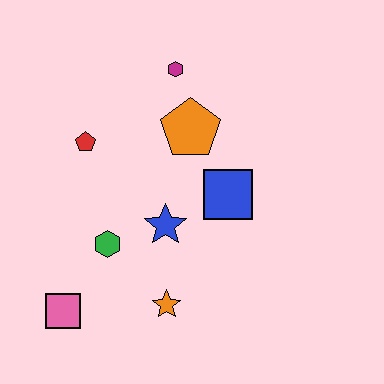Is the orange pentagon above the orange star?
Yes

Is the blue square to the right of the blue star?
Yes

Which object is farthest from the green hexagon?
The magenta hexagon is farthest from the green hexagon.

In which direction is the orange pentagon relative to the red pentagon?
The orange pentagon is to the right of the red pentagon.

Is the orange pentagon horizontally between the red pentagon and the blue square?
Yes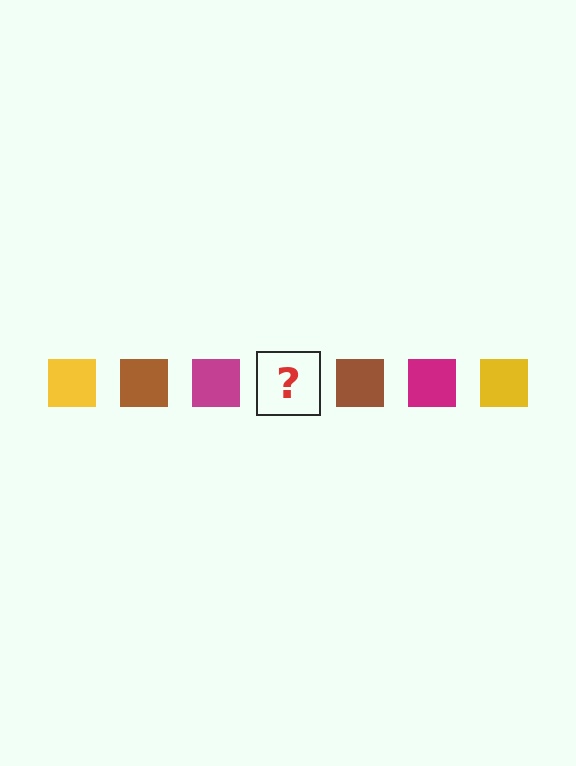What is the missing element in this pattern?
The missing element is a yellow square.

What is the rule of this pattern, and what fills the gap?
The rule is that the pattern cycles through yellow, brown, magenta squares. The gap should be filled with a yellow square.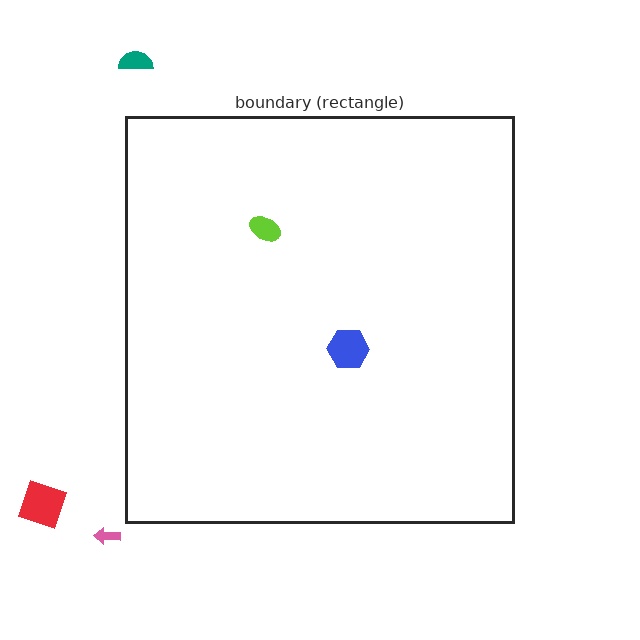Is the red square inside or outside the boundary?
Outside.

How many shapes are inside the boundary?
2 inside, 3 outside.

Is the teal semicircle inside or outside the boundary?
Outside.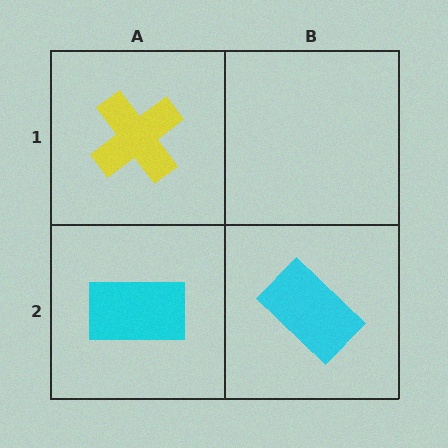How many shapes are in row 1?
1 shape.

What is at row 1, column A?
A yellow cross.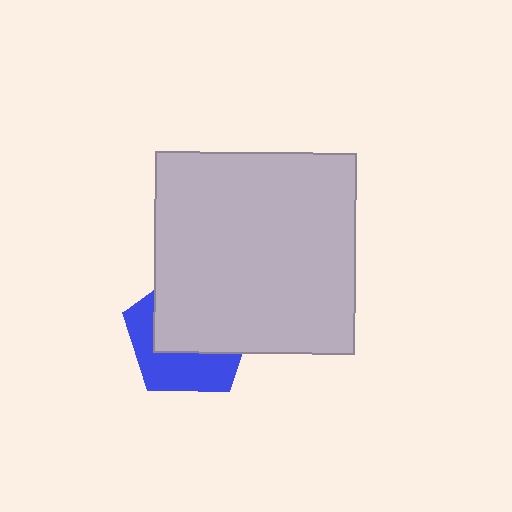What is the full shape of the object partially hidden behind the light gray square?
The partially hidden object is a blue pentagon.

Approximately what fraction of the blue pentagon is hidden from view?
Roughly 58% of the blue pentagon is hidden behind the light gray square.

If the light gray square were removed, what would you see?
You would see the complete blue pentagon.